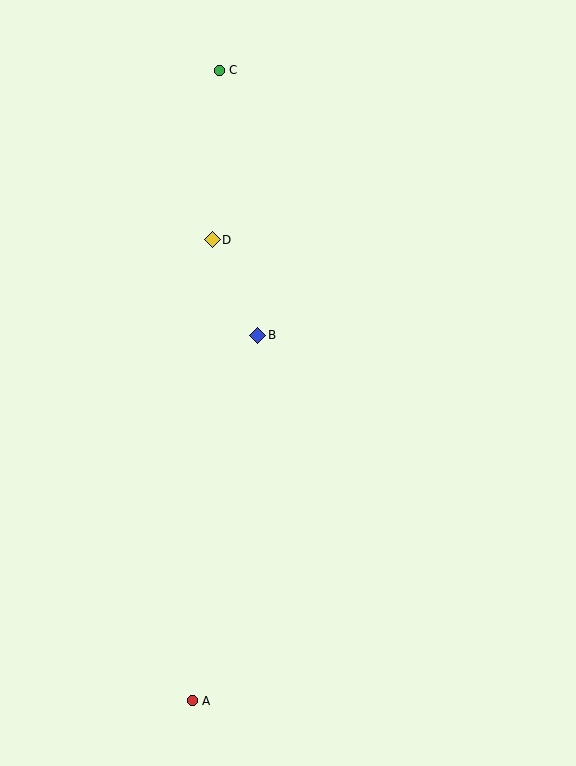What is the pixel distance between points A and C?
The distance between A and C is 631 pixels.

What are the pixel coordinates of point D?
Point D is at (212, 240).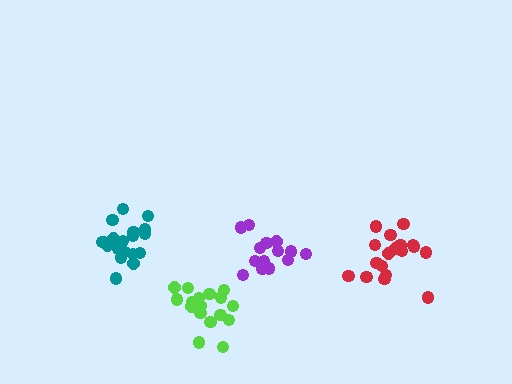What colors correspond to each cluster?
The clusters are colored: red, purple, teal, lime.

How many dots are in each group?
Group 1: 18 dots, Group 2: 14 dots, Group 3: 20 dots, Group 4: 17 dots (69 total).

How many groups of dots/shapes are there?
There are 4 groups.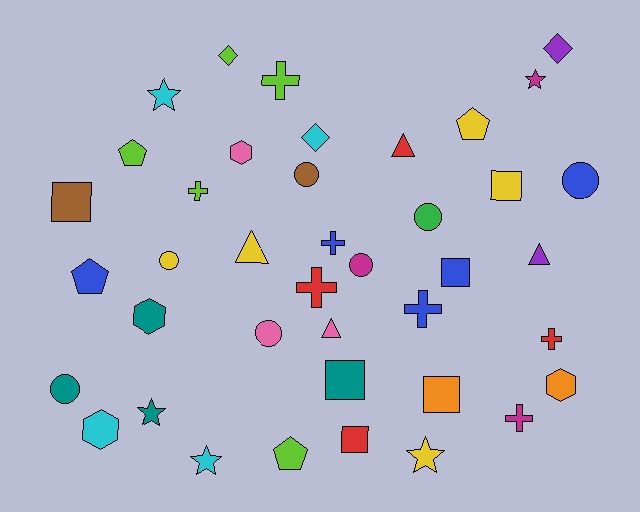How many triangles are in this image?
There are 4 triangles.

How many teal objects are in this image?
There are 4 teal objects.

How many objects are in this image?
There are 40 objects.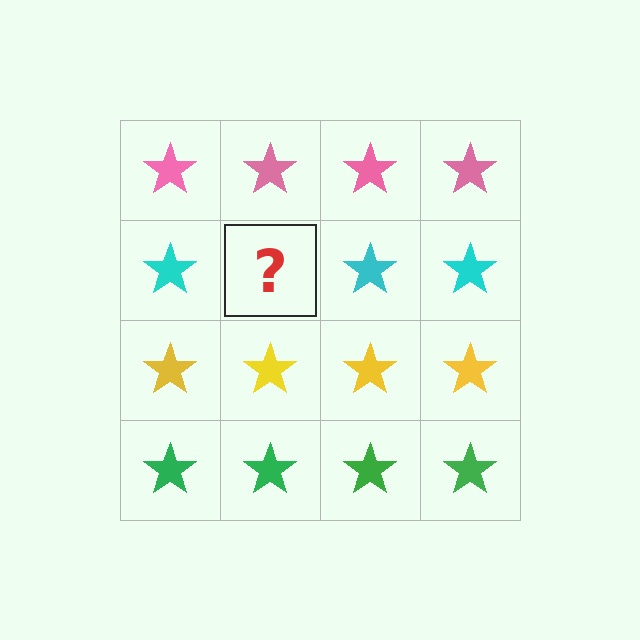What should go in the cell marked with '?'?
The missing cell should contain a cyan star.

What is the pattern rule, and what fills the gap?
The rule is that each row has a consistent color. The gap should be filled with a cyan star.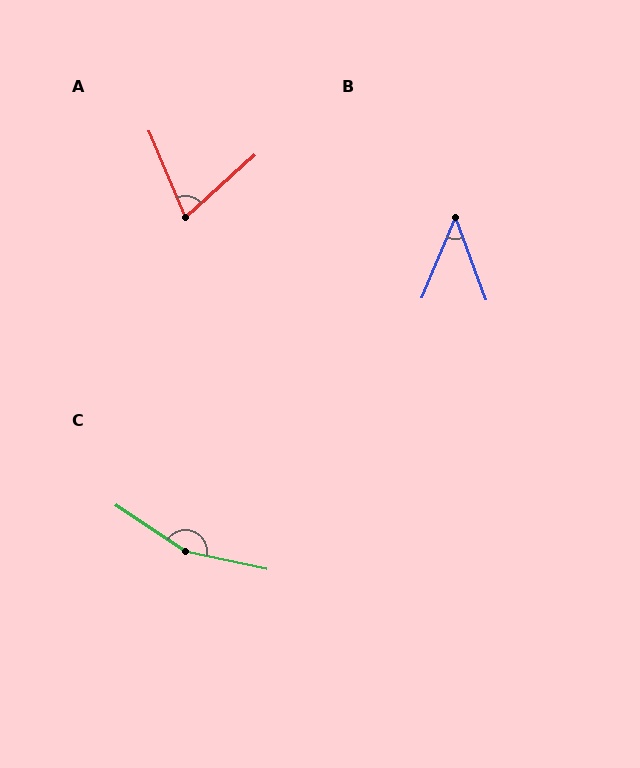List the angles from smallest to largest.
B (43°), A (71°), C (158°).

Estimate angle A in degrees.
Approximately 71 degrees.